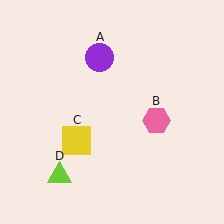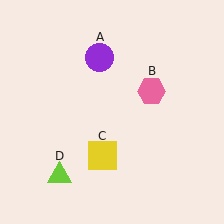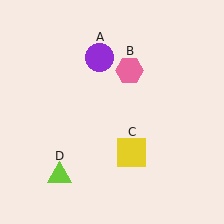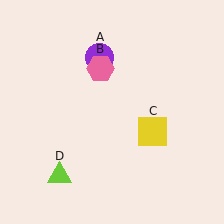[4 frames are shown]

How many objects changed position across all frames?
2 objects changed position: pink hexagon (object B), yellow square (object C).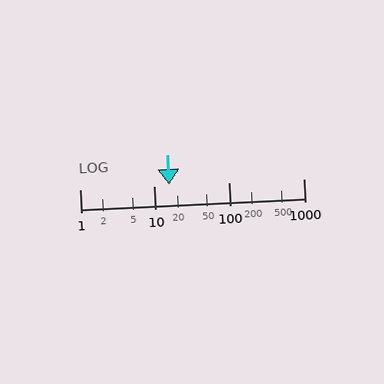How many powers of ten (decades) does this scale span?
The scale spans 3 decades, from 1 to 1000.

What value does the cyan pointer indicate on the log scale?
The pointer indicates approximately 16.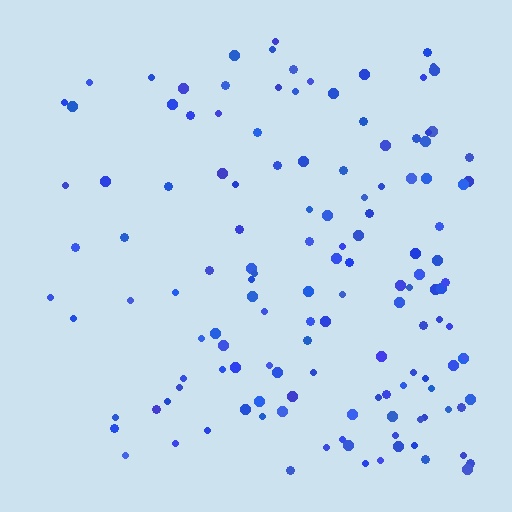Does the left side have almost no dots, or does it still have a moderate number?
Still a moderate number, just noticeably fewer than the right.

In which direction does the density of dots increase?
From left to right, with the right side densest.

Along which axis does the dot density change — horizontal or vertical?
Horizontal.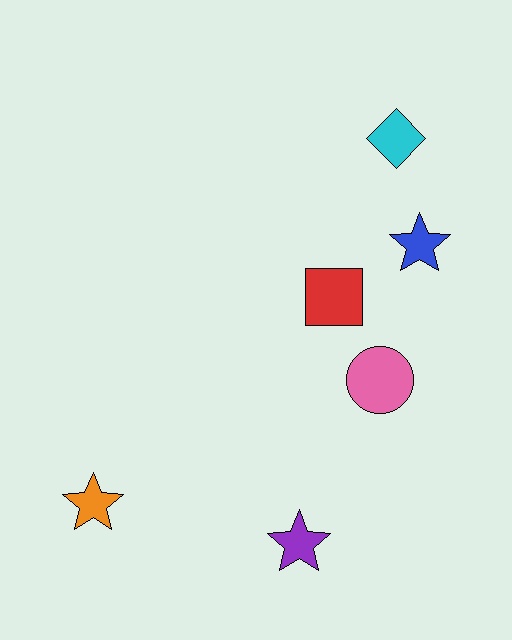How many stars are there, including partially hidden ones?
There are 3 stars.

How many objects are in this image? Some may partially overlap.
There are 6 objects.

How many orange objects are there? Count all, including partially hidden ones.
There is 1 orange object.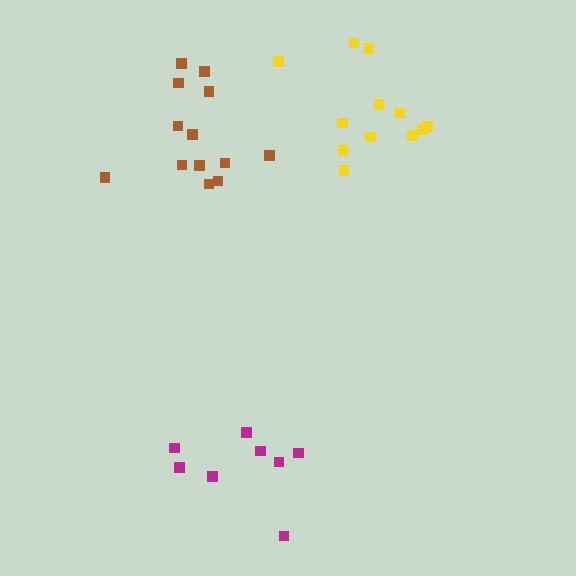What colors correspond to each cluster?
The clusters are colored: magenta, yellow, brown.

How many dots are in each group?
Group 1: 8 dots, Group 2: 12 dots, Group 3: 13 dots (33 total).